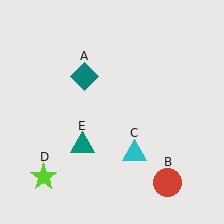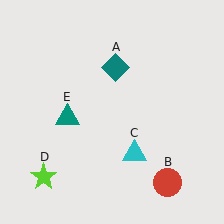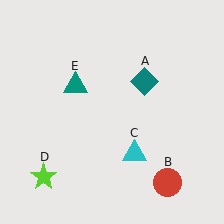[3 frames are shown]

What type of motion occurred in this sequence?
The teal diamond (object A), teal triangle (object E) rotated clockwise around the center of the scene.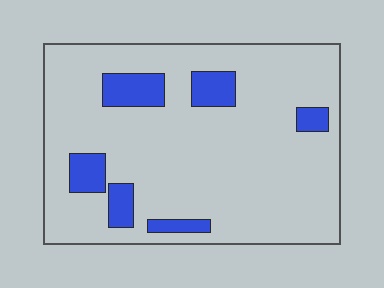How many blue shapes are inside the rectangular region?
6.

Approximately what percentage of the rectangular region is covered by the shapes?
Approximately 15%.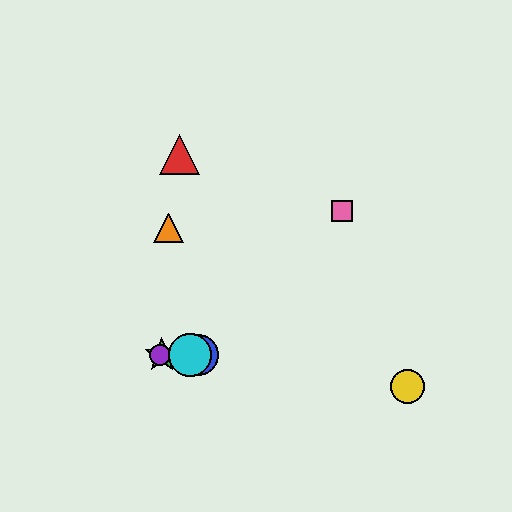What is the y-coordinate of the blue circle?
The blue circle is at y≈355.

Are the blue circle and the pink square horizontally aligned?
No, the blue circle is at y≈355 and the pink square is at y≈211.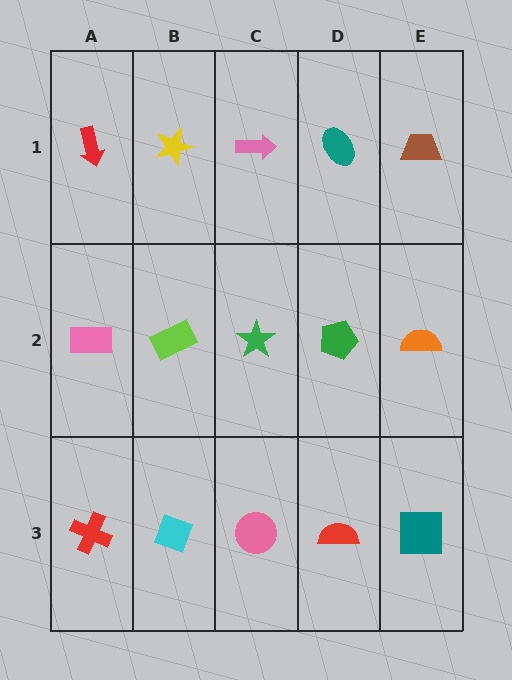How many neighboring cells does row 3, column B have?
3.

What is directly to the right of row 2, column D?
An orange semicircle.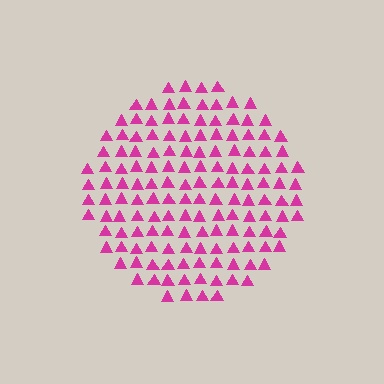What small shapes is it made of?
It is made of small triangles.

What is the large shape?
The large shape is a circle.